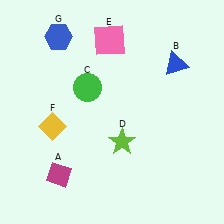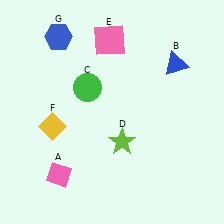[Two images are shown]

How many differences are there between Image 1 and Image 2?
There is 1 difference between the two images.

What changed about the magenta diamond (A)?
In Image 1, A is magenta. In Image 2, it changed to pink.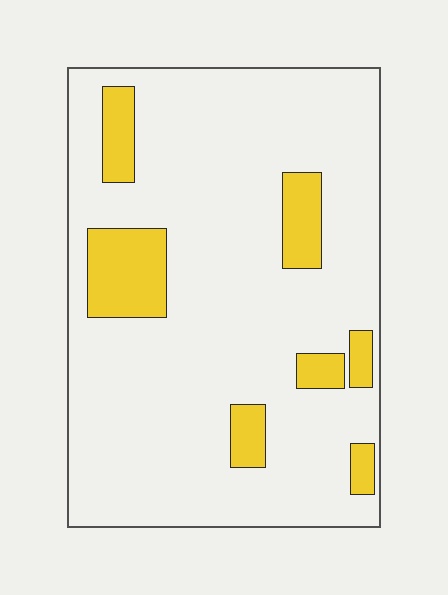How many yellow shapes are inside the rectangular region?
7.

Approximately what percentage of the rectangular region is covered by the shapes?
Approximately 15%.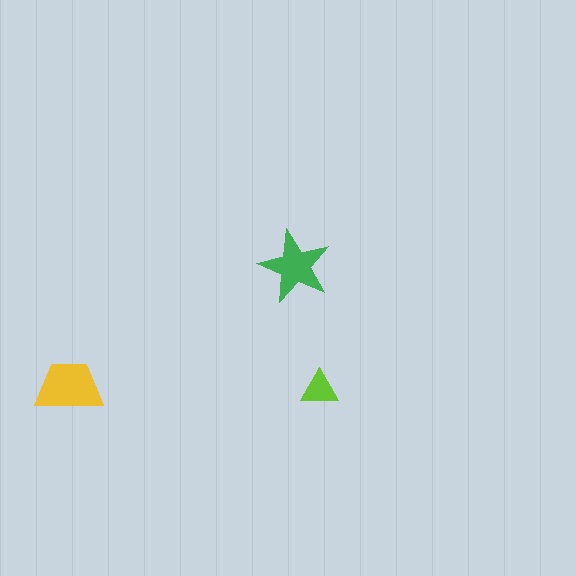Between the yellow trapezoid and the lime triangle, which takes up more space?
The yellow trapezoid.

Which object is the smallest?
The lime triangle.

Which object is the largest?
The yellow trapezoid.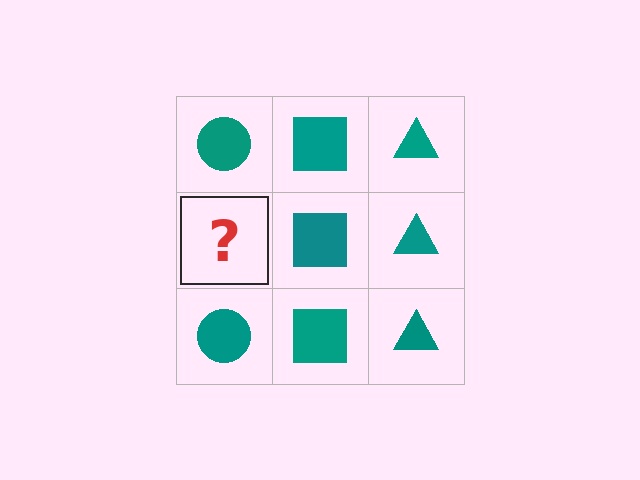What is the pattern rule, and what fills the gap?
The rule is that each column has a consistent shape. The gap should be filled with a teal circle.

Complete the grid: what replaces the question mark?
The question mark should be replaced with a teal circle.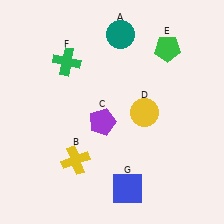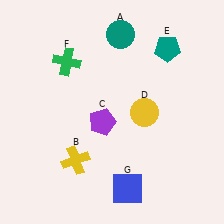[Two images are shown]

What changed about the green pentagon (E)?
In Image 1, E is green. In Image 2, it changed to teal.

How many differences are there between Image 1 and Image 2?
There is 1 difference between the two images.